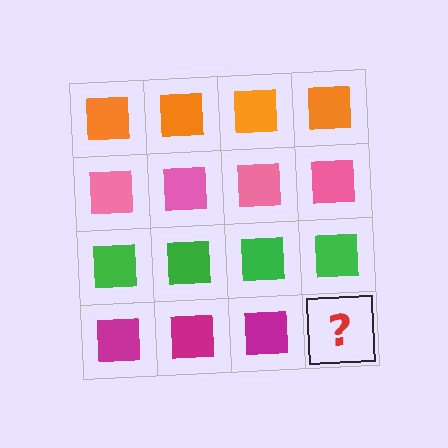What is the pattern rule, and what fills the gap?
The rule is that each row has a consistent color. The gap should be filled with a magenta square.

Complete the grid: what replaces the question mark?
The question mark should be replaced with a magenta square.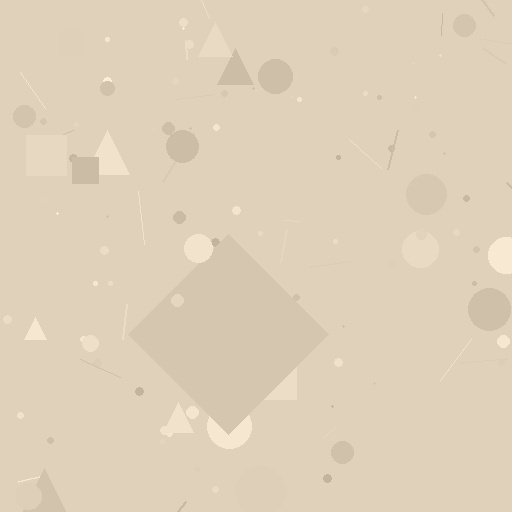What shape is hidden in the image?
A diamond is hidden in the image.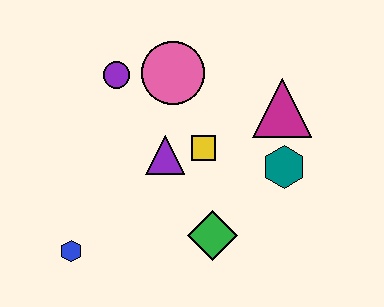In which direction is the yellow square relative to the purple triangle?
The yellow square is to the right of the purple triangle.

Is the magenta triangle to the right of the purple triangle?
Yes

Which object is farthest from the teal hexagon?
The blue hexagon is farthest from the teal hexagon.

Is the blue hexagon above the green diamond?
No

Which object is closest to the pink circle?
The purple circle is closest to the pink circle.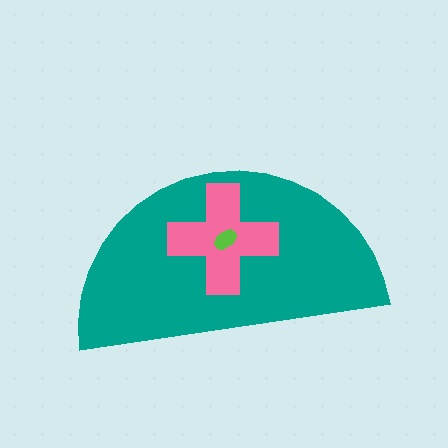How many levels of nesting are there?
3.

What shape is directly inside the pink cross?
The lime ellipse.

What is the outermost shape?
The teal semicircle.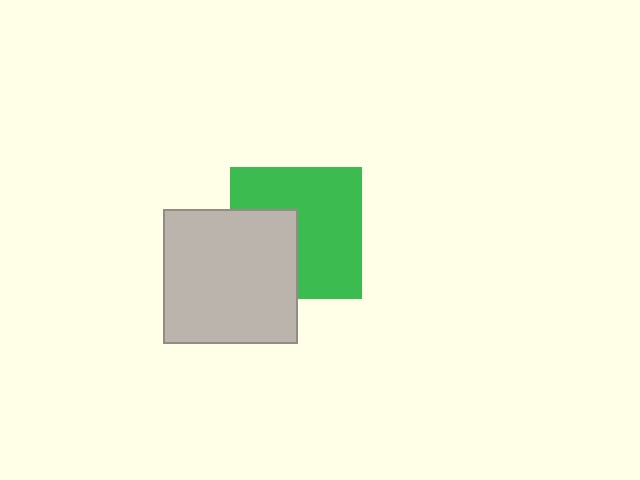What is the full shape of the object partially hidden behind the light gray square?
The partially hidden object is a green square.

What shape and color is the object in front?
The object in front is a light gray square.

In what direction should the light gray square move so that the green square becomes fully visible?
The light gray square should move left. That is the shortest direction to clear the overlap and leave the green square fully visible.